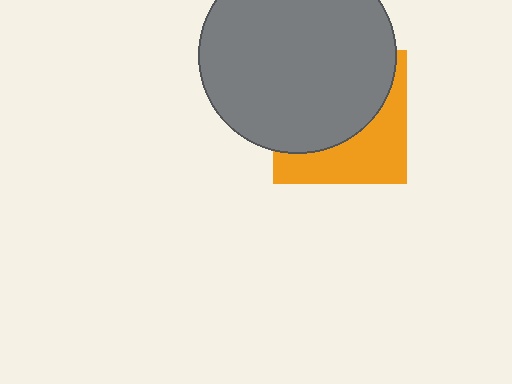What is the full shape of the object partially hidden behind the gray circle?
The partially hidden object is an orange square.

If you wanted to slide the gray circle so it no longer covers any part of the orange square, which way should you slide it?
Slide it up — that is the most direct way to separate the two shapes.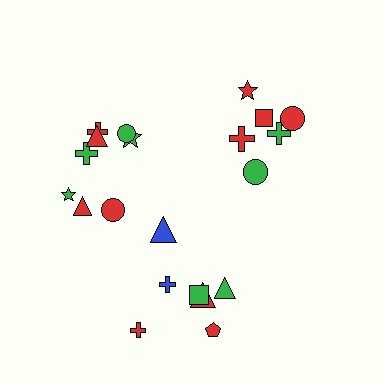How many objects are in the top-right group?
There are 6 objects.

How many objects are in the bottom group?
There are 7 objects.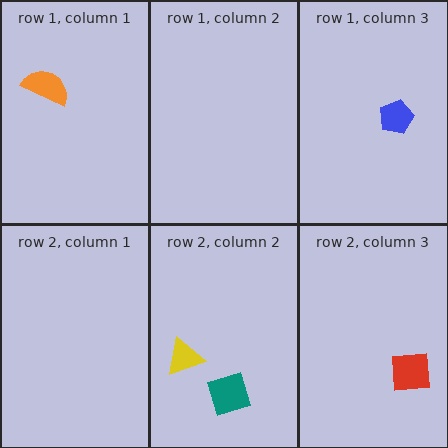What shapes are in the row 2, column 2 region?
The yellow triangle, the teal diamond.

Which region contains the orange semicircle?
The row 1, column 1 region.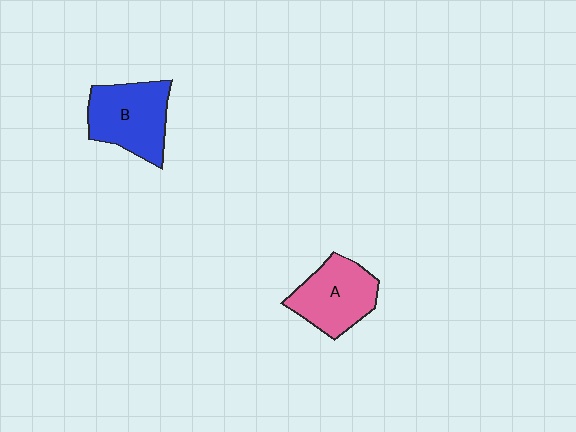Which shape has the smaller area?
Shape A (pink).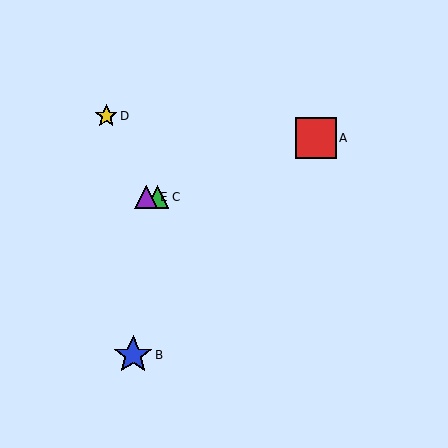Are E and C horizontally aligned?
Yes, both are at y≈197.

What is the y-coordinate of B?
Object B is at y≈355.